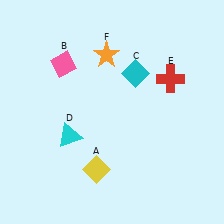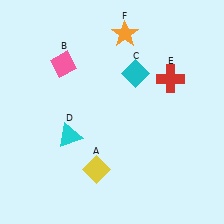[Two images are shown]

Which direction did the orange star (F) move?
The orange star (F) moved up.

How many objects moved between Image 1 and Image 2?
1 object moved between the two images.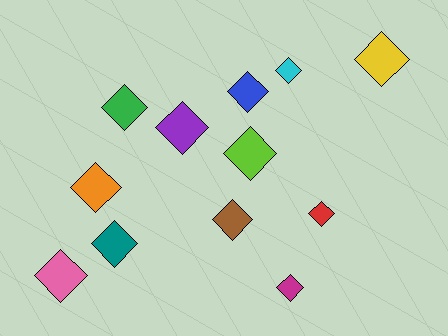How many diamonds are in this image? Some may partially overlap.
There are 12 diamonds.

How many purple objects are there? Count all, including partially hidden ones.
There is 1 purple object.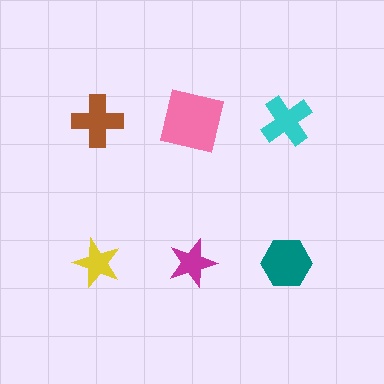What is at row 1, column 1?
A brown cross.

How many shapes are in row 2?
3 shapes.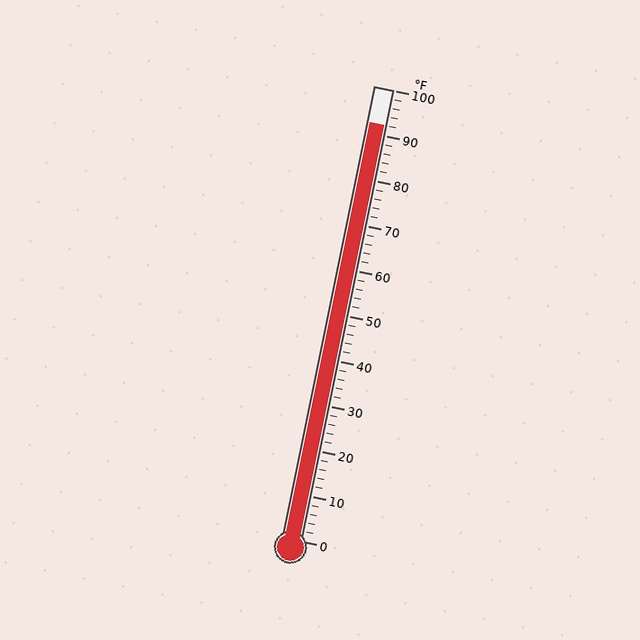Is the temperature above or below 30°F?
The temperature is above 30°F.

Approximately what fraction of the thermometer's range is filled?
The thermometer is filled to approximately 90% of its range.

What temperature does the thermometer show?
The thermometer shows approximately 92°F.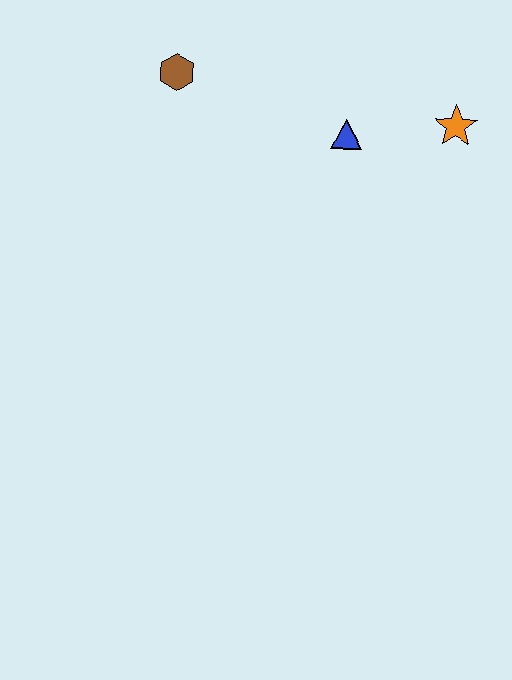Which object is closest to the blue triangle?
The orange star is closest to the blue triangle.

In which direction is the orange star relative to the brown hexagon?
The orange star is to the right of the brown hexagon.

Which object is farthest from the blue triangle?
The brown hexagon is farthest from the blue triangle.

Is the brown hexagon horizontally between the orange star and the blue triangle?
No